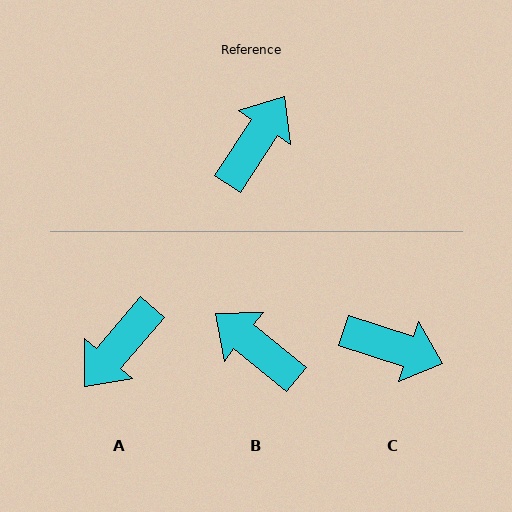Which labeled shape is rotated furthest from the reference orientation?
A, about 172 degrees away.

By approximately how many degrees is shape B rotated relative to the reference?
Approximately 84 degrees counter-clockwise.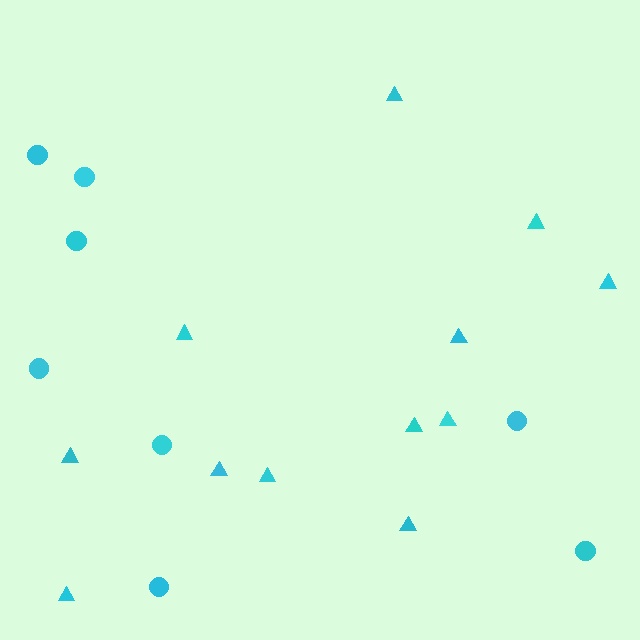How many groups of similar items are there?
There are 2 groups: one group of circles (8) and one group of triangles (12).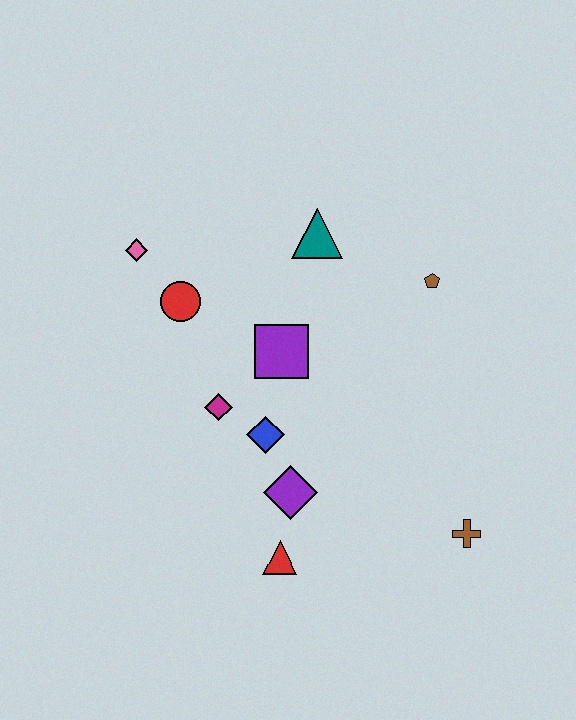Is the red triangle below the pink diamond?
Yes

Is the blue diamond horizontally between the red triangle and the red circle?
Yes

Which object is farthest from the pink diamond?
The brown cross is farthest from the pink diamond.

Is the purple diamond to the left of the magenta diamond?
No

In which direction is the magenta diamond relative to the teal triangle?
The magenta diamond is below the teal triangle.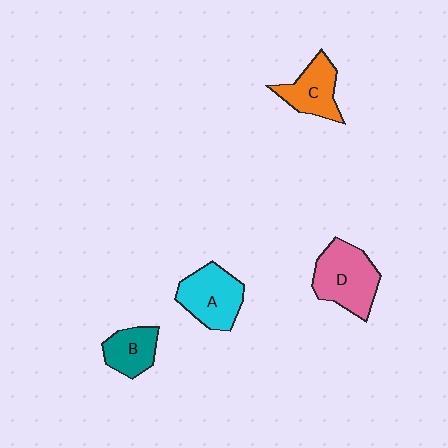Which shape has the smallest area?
Shape B (teal).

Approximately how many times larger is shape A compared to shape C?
Approximately 1.2 times.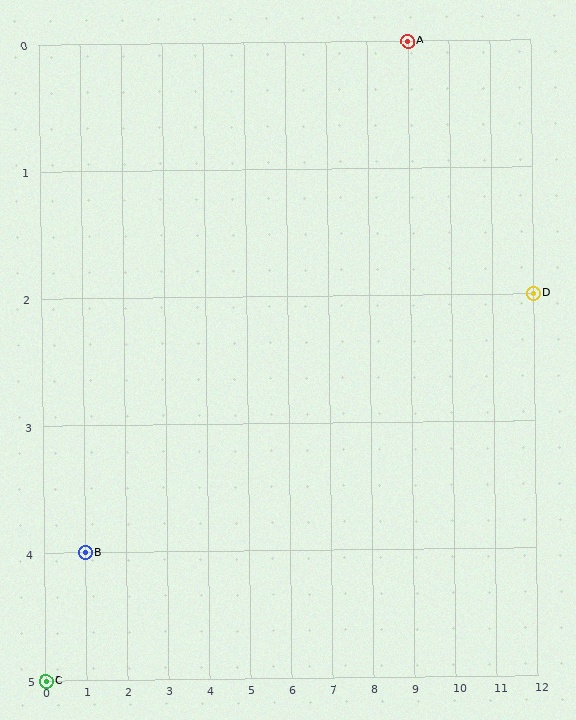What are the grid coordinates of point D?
Point D is at grid coordinates (12, 2).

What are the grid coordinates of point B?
Point B is at grid coordinates (1, 4).